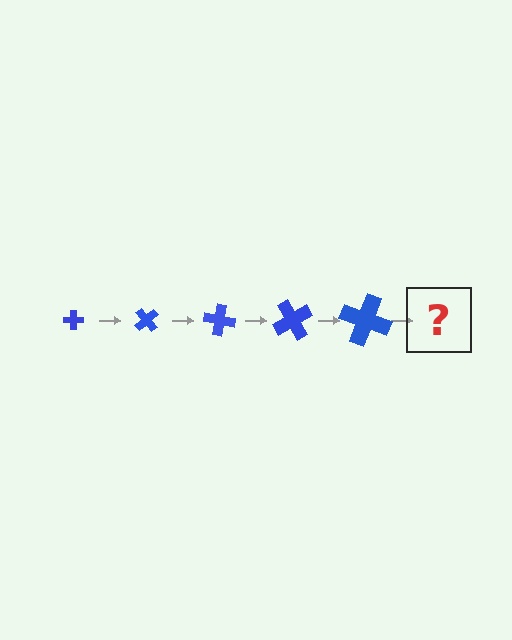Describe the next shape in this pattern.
It should be a cross, larger than the previous one and rotated 250 degrees from the start.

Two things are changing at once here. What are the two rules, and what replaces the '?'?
The two rules are that the cross grows larger each step and it rotates 50 degrees each step. The '?' should be a cross, larger than the previous one and rotated 250 degrees from the start.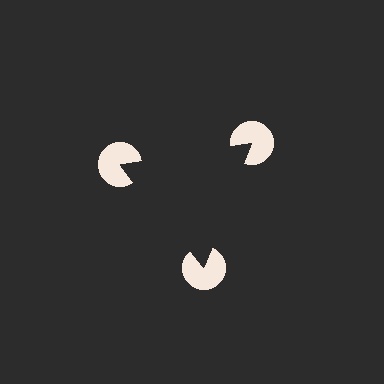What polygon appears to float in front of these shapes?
An illusory triangle — its edges are inferred from the aligned wedge cuts in the pac-man discs, not physically drawn.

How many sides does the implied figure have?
3 sides.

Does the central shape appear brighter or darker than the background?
It typically appears slightly darker than the background, even though no actual brightness change is drawn.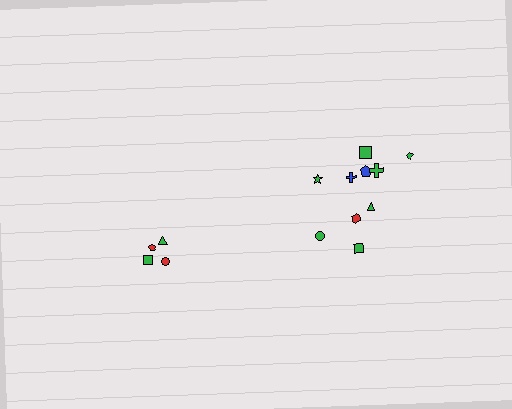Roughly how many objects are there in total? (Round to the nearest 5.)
Roughly 15 objects in total.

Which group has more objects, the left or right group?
The right group.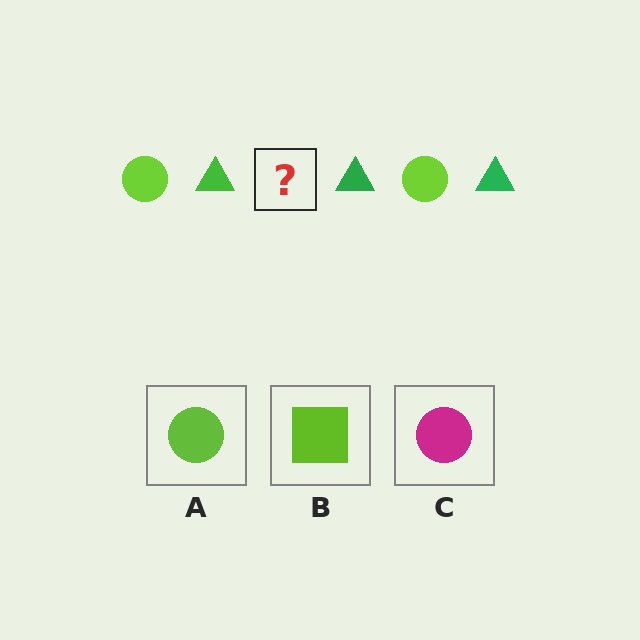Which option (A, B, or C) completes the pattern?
A.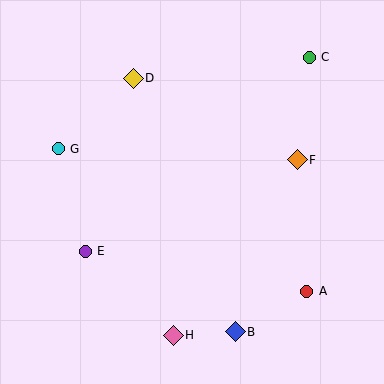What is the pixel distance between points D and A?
The distance between D and A is 275 pixels.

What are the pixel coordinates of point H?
Point H is at (173, 335).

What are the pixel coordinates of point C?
Point C is at (309, 57).